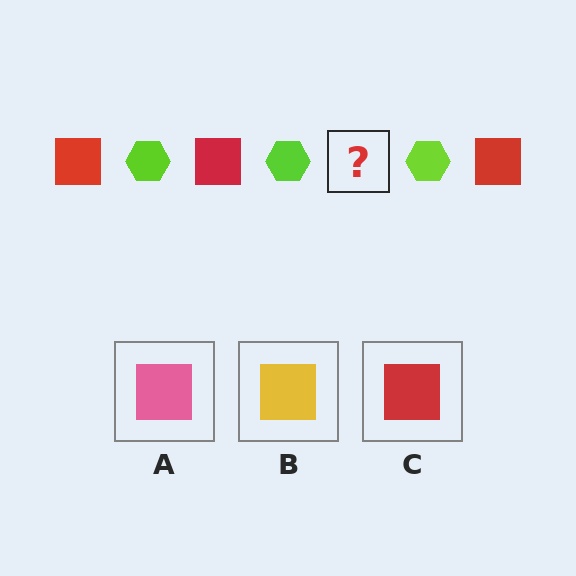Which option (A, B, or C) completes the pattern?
C.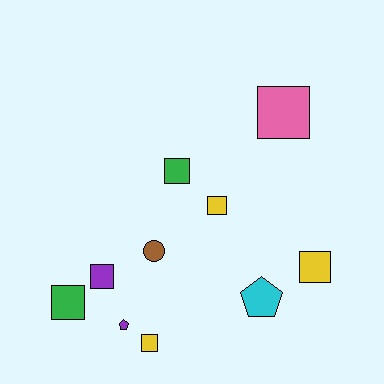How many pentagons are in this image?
There are 2 pentagons.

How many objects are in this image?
There are 10 objects.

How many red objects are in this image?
There are no red objects.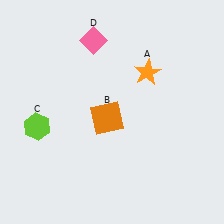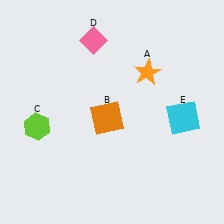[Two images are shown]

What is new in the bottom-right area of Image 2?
A cyan square (E) was added in the bottom-right area of Image 2.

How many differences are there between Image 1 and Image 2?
There is 1 difference between the two images.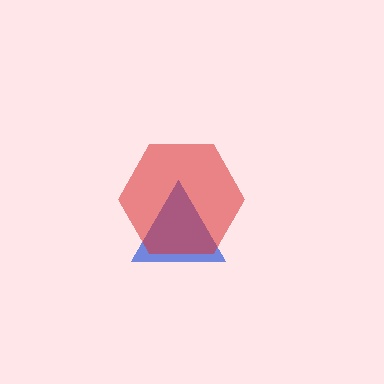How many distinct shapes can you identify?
There are 2 distinct shapes: a blue triangle, a red hexagon.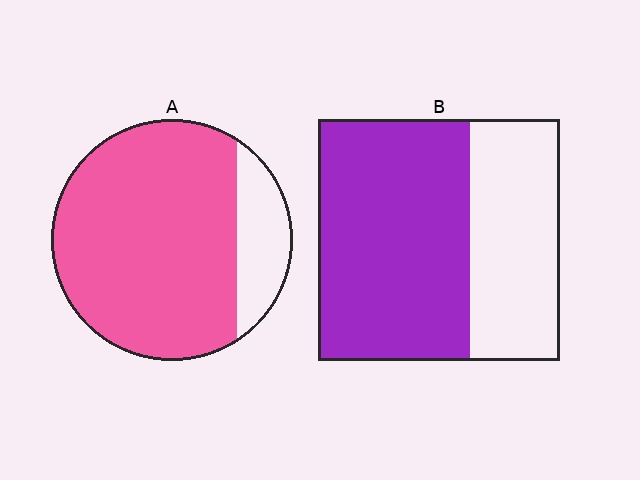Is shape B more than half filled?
Yes.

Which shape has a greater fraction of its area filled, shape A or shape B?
Shape A.